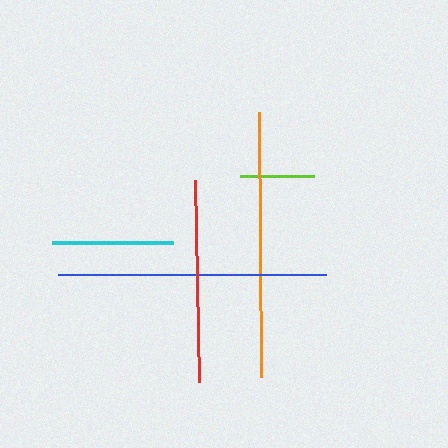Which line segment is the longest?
The blue line is the longest at approximately 268 pixels.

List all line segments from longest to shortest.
From longest to shortest: blue, orange, red, cyan, lime.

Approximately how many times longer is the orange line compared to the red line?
The orange line is approximately 1.3 times the length of the red line.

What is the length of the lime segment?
The lime segment is approximately 74 pixels long.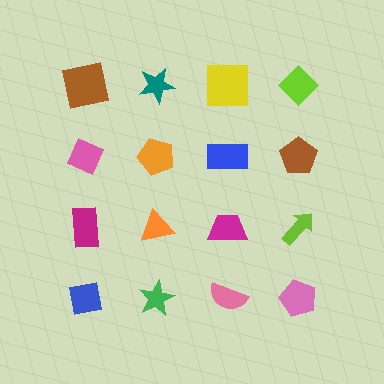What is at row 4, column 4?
A pink pentagon.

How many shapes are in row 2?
4 shapes.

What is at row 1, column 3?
A yellow square.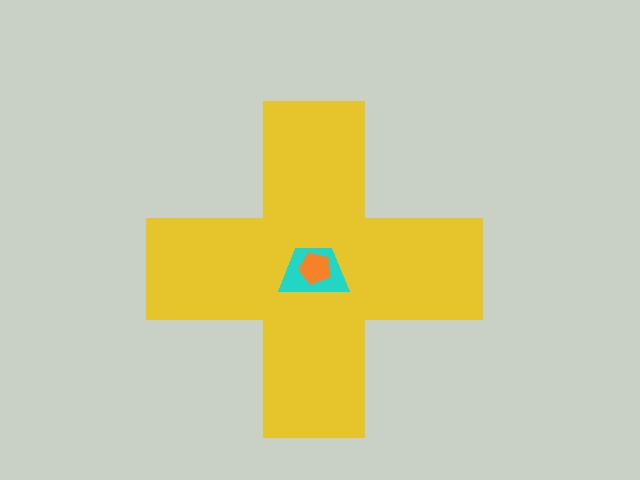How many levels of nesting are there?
3.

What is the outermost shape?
The yellow cross.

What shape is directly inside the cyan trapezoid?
The orange pentagon.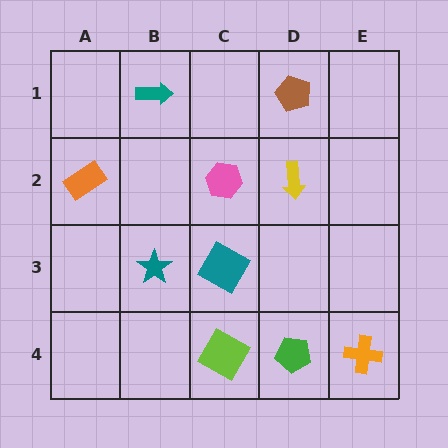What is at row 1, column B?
A teal arrow.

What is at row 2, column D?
A yellow arrow.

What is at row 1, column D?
A brown pentagon.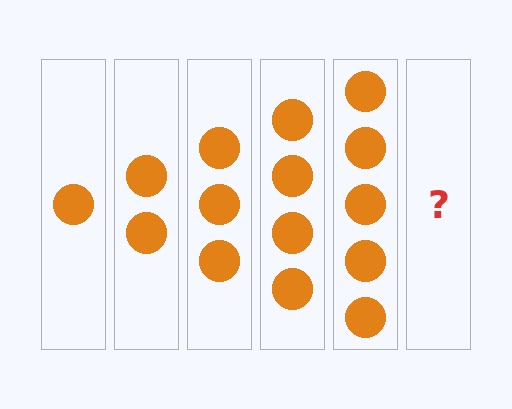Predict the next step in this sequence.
The next step is 6 circles.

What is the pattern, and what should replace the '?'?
The pattern is that each step adds one more circle. The '?' should be 6 circles.